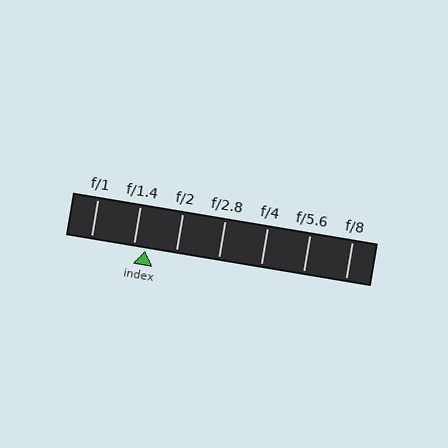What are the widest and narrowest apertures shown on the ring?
The widest aperture shown is f/1 and the narrowest is f/8.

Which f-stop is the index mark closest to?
The index mark is closest to f/1.4.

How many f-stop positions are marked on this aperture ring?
There are 7 f-stop positions marked.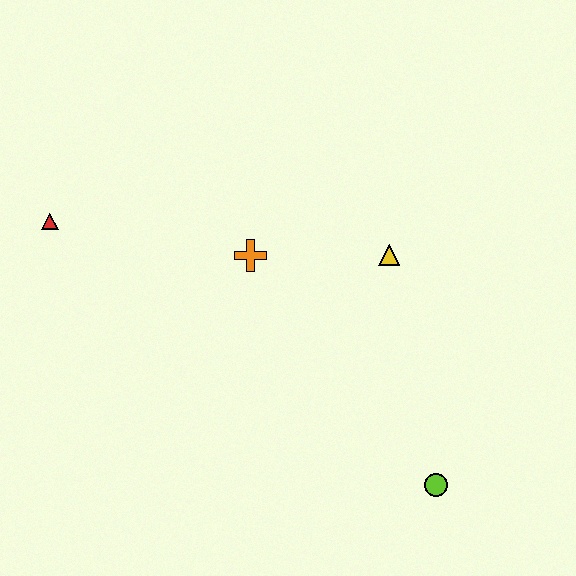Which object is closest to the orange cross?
The yellow triangle is closest to the orange cross.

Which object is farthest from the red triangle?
The lime circle is farthest from the red triangle.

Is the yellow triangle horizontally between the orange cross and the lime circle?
Yes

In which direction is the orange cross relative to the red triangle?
The orange cross is to the right of the red triangle.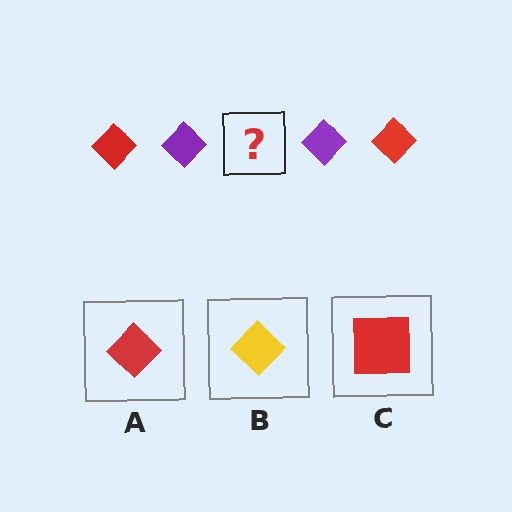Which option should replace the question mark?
Option A.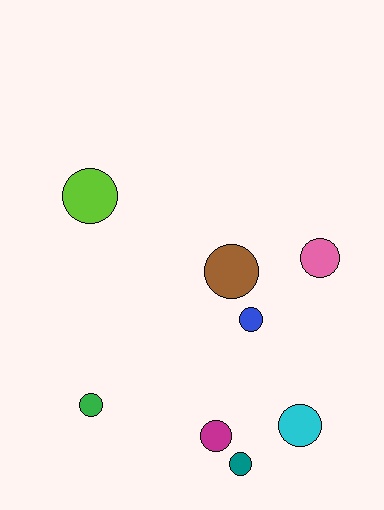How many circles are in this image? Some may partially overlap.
There are 8 circles.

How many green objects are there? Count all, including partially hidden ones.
There is 1 green object.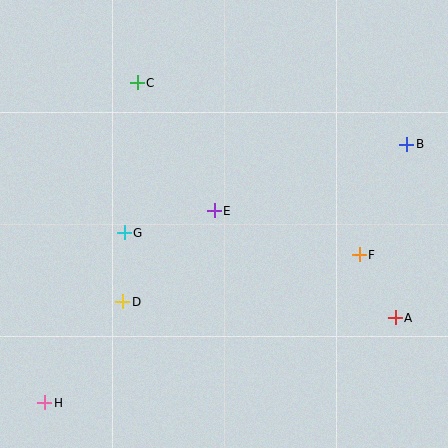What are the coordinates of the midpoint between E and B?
The midpoint between E and B is at (311, 178).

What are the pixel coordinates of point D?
Point D is at (123, 302).